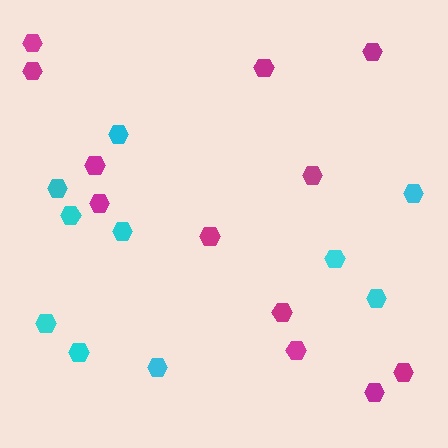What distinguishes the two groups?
There are 2 groups: one group of magenta hexagons (12) and one group of cyan hexagons (10).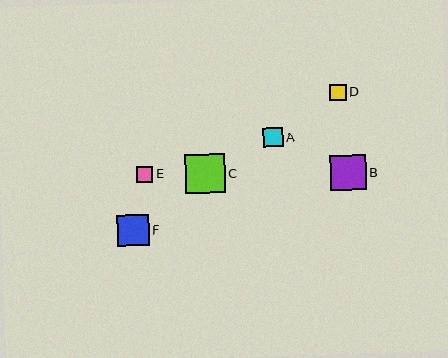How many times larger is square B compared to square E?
Square B is approximately 2.2 times the size of square E.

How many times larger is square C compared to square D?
Square C is approximately 2.4 times the size of square D.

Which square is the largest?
Square C is the largest with a size of approximately 39 pixels.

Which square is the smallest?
Square E is the smallest with a size of approximately 16 pixels.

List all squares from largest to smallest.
From largest to smallest: C, B, F, A, D, E.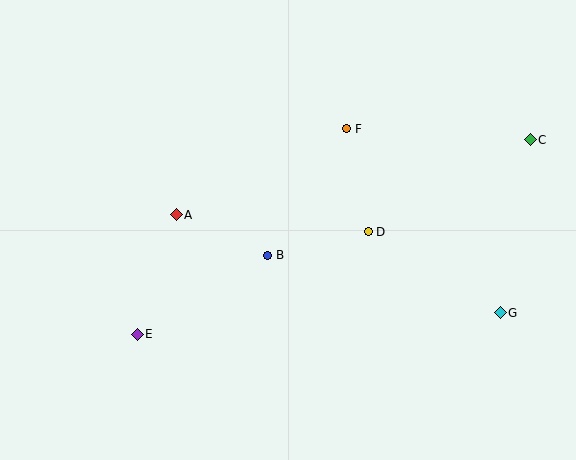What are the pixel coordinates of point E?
Point E is at (137, 334).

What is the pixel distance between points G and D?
The distance between G and D is 155 pixels.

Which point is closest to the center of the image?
Point B at (268, 255) is closest to the center.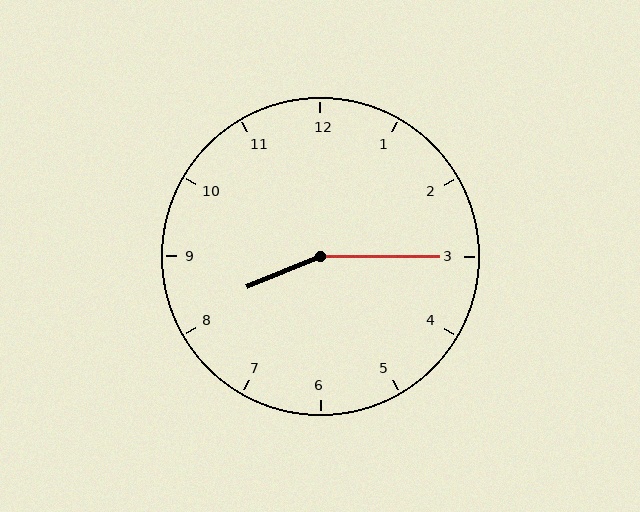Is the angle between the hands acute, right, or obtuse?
It is obtuse.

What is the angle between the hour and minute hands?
Approximately 158 degrees.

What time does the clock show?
8:15.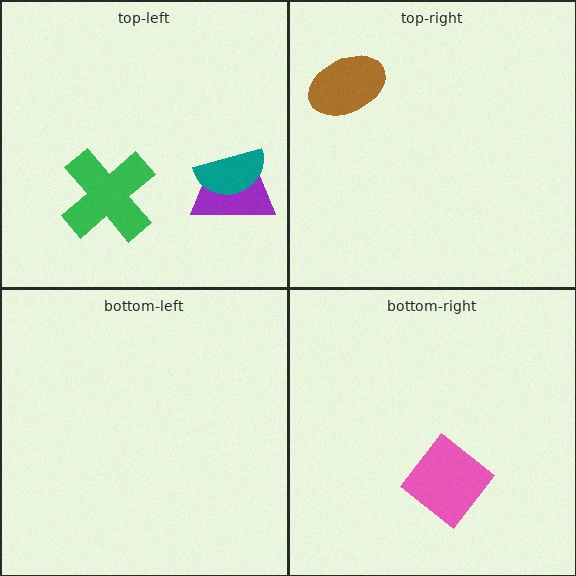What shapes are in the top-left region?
The purple trapezoid, the green cross, the teal semicircle.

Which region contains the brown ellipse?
The top-right region.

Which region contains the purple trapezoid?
The top-left region.